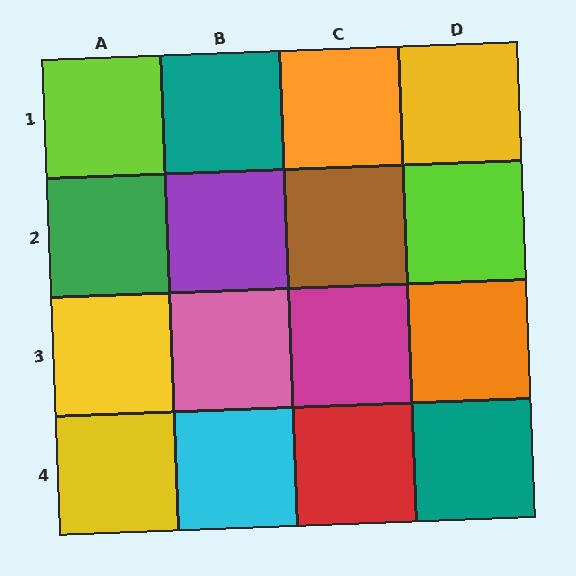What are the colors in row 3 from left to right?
Yellow, pink, magenta, orange.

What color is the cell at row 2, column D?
Lime.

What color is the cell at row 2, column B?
Purple.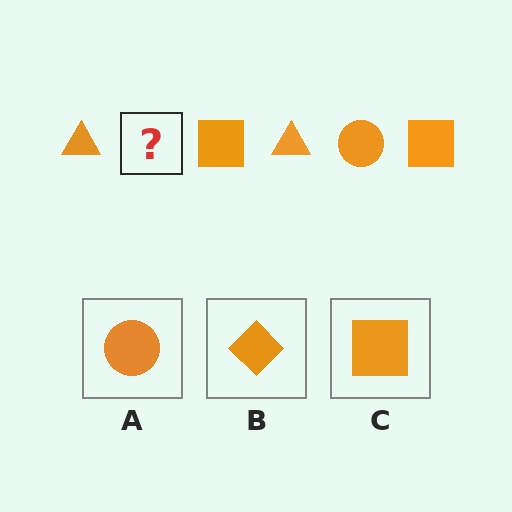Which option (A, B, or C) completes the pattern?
A.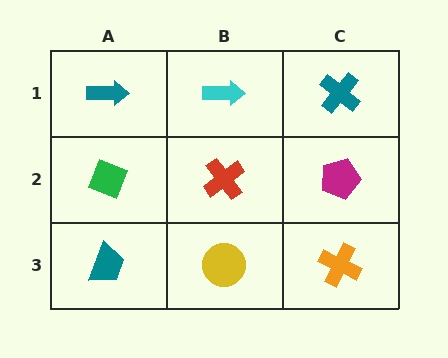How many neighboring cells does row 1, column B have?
3.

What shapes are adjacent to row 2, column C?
A teal cross (row 1, column C), an orange cross (row 3, column C), a red cross (row 2, column B).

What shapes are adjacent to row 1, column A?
A green diamond (row 2, column A), a cyan arrow (row 1, column B).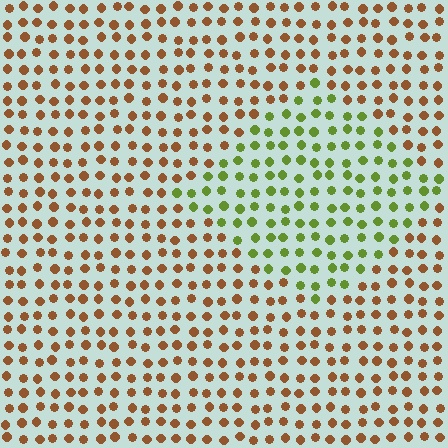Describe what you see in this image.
The image is filled with small brown elements in a uniform arrangement. A diamond-shaped region is visible where the elements are tinted to a slightly different hue, forming a subtle color boundary.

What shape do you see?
I see a diamond.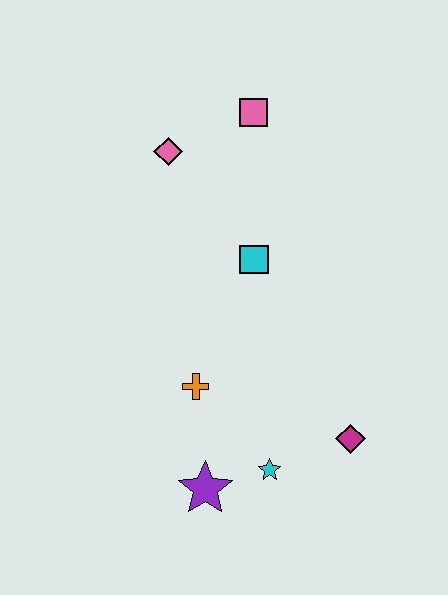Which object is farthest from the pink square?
The purple star is farthest from the pink square.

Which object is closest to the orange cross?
The purple star is closest to the orange cross.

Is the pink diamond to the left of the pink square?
Yes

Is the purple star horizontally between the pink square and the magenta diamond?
No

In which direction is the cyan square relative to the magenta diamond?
The cyan square is above the magenta diamond.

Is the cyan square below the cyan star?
No